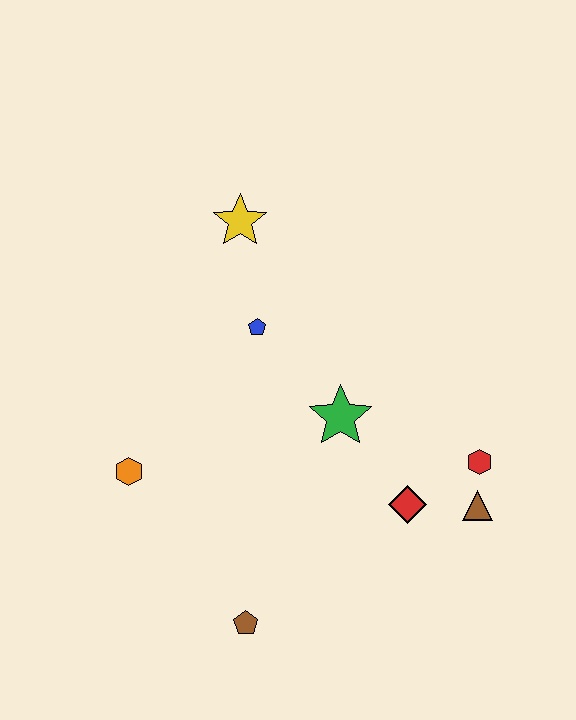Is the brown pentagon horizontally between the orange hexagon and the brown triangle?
Yes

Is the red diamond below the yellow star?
Yes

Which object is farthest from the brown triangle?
The yellow star is farthest from the brown triangle.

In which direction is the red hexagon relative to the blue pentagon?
The red hexagon is to the right of the blue pentagon.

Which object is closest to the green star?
The red diamond is closest to the green star.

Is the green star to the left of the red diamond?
Yes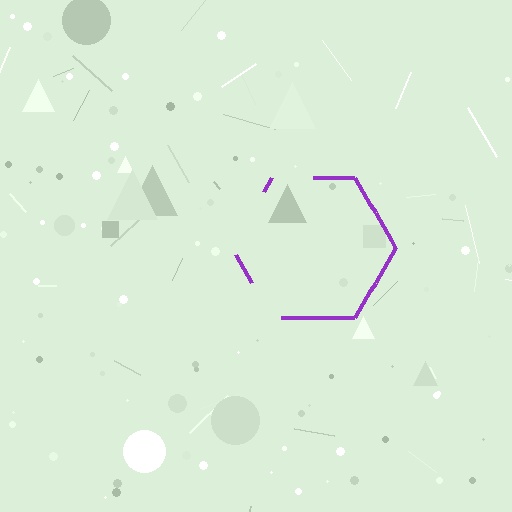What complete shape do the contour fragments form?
The contour fragments form a hexagon.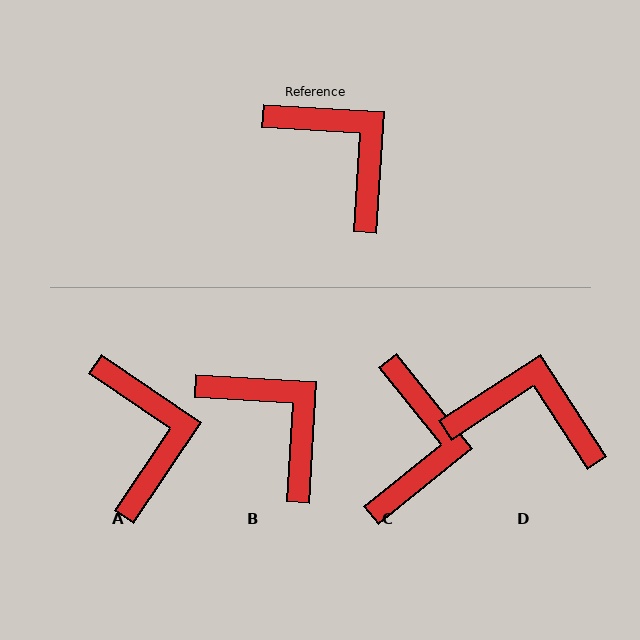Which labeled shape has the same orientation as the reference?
B.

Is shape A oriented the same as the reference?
No, it is off by about 31 degrees.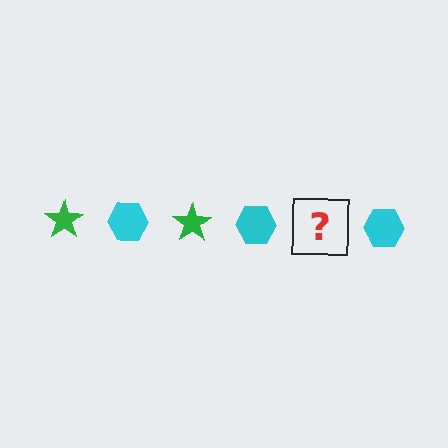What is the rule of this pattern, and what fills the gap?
The rule is that the pattern alternates between green star and cyan hexagon. The gap should be filled with a green star.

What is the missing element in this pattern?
The missing element is a green star.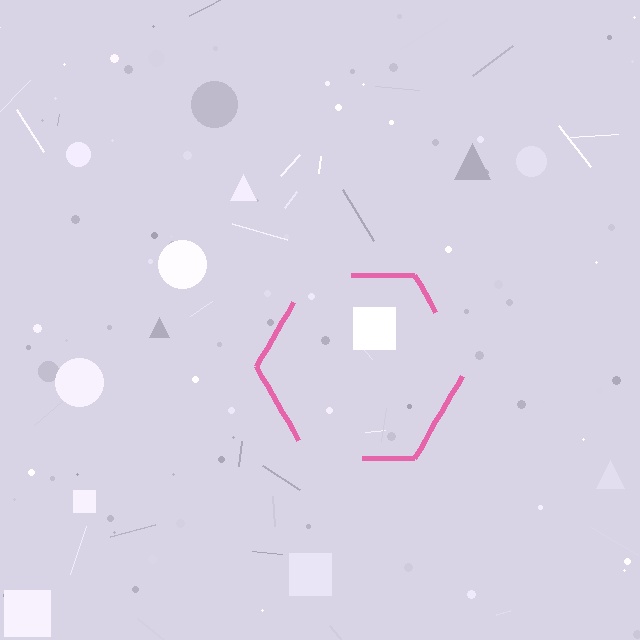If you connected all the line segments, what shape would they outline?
They would outline a hexagon.